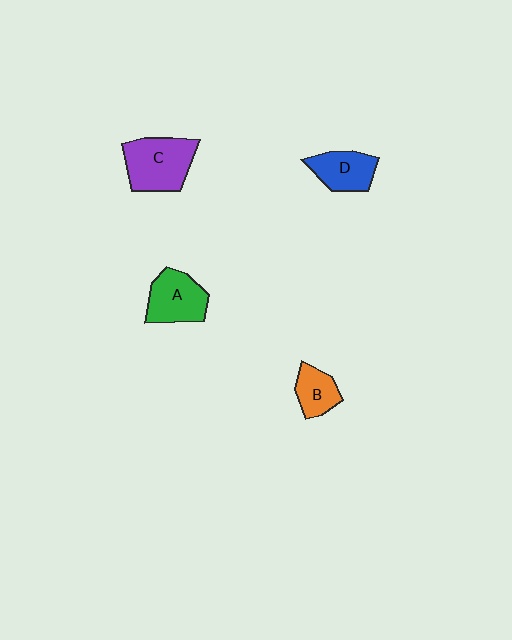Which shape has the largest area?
Shape C (purple).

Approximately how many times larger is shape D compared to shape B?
Approximately 1.3 times.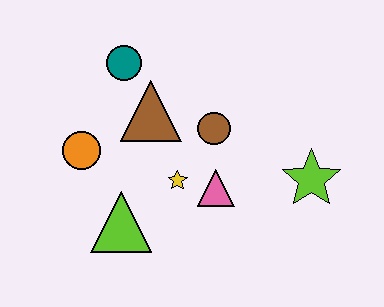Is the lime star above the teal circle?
No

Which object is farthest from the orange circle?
The lime star is farthest from the orange circle.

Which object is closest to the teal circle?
The brown triangle is closest to the teal circle.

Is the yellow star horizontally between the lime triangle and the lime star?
Yes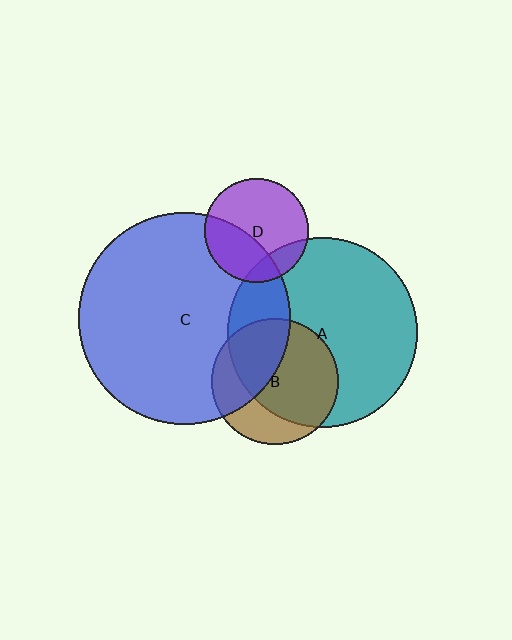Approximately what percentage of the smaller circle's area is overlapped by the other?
Approximately 40%.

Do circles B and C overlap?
Yes.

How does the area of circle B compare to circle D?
Approximately 1.5 times.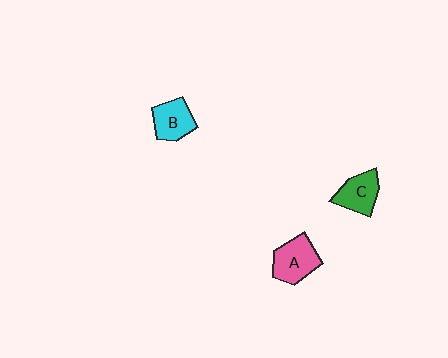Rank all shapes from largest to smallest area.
From largest to smallest: A (pink), B (cyan), C (green).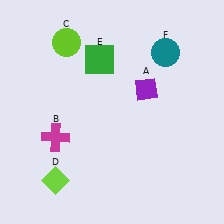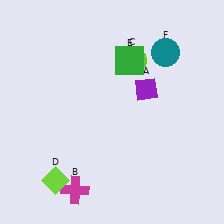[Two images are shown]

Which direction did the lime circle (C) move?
The lime circle (C) moved right.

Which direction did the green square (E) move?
The green square (E) moved right.